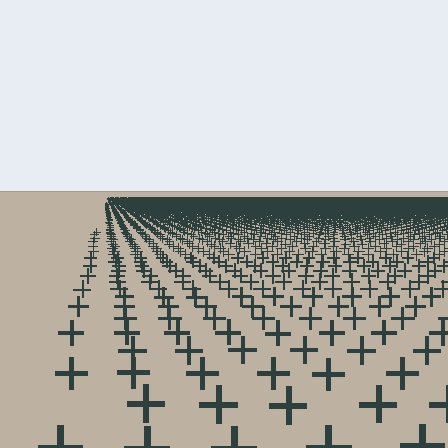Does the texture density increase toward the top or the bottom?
Density increases toward the top.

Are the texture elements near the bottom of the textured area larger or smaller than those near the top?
Larger. Near the bottom, elements are closer to the viewer and appear at a bigger on-screen size.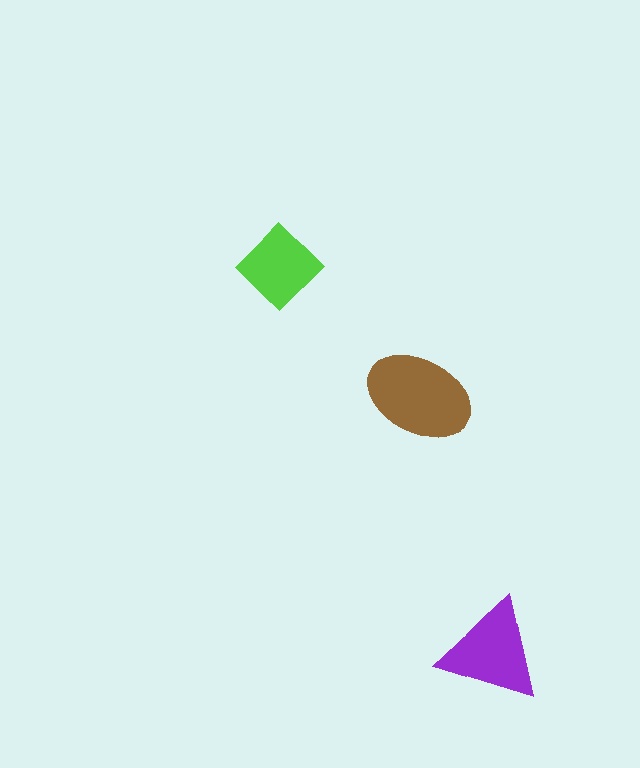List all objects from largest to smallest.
The brown ellipse, the purple triangle, the lime diamond.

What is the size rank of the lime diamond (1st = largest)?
3rd.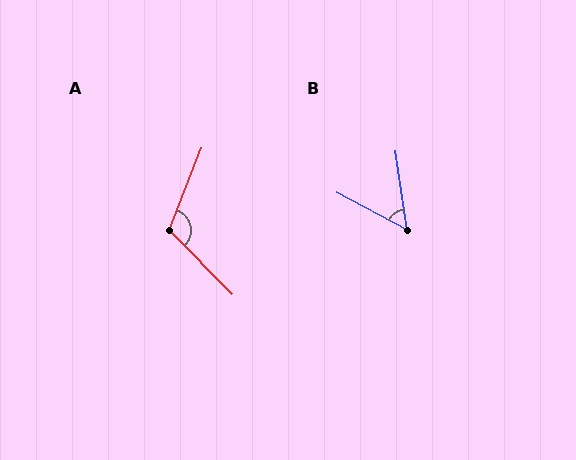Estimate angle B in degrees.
Approximately 54 degrees.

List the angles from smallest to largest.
B (54°), A (114°).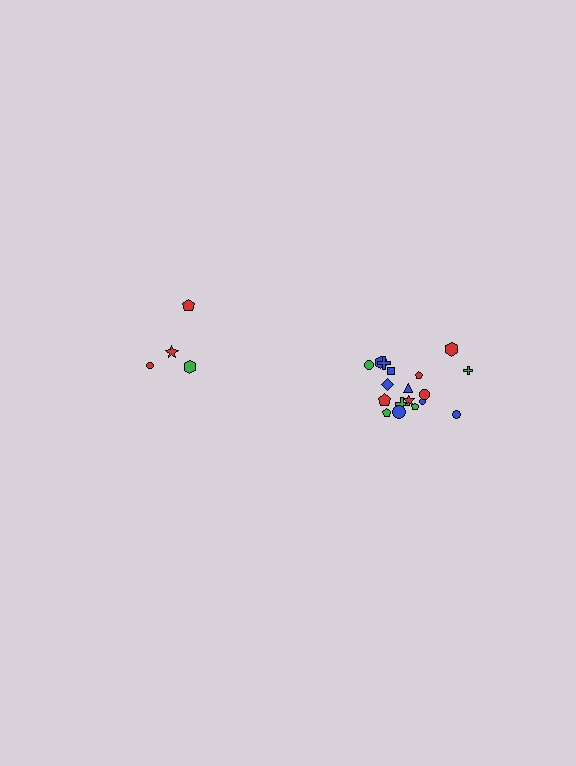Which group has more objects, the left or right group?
The right group.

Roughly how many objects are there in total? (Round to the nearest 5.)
Roughly 20 objects in total.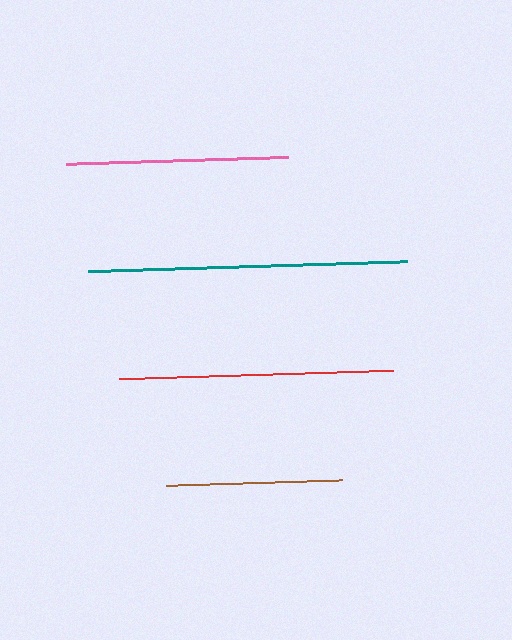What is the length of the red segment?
The red segment is approximately 274 pixels long.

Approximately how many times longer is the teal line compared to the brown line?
The teal line is approximately 1.8 times the length of the brown line.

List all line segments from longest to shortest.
From longest to shortest: teal, red, pink, brown.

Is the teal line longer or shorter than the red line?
The teal line is longer than the red line.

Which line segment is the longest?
The teal line is the longest at approximately 319 pixels.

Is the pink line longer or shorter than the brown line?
The pink line is longer than the brown line.